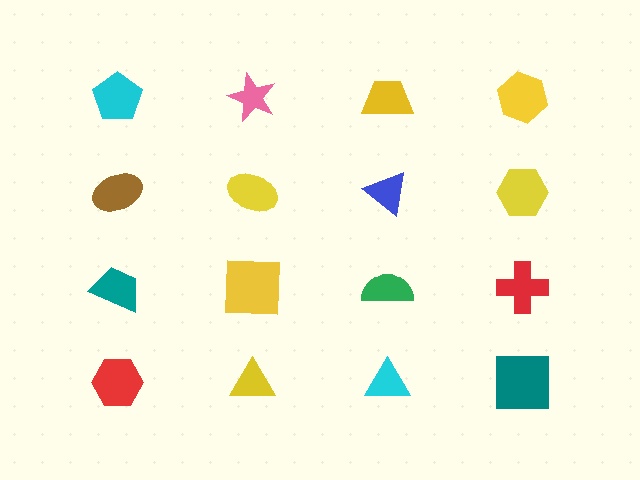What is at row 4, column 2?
A yellow triangle.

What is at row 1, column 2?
A pink star.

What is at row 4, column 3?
A cyan triangle.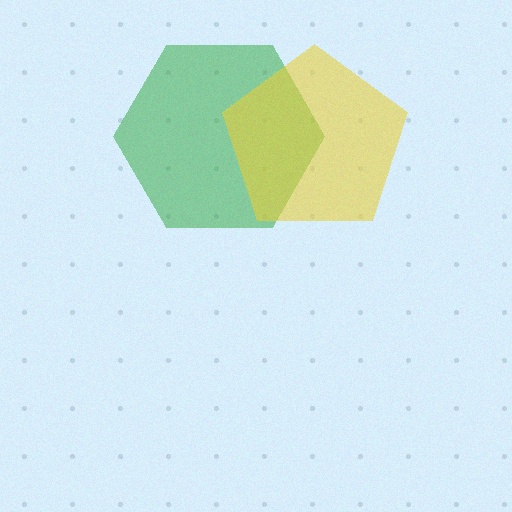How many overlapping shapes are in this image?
There are 2 overlapping shapes in the image.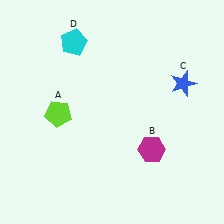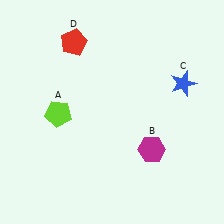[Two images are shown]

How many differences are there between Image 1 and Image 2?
There is 1 difference between the two images.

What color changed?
The pentagon (D) changed from cyan in Image 1 to red in Image 2.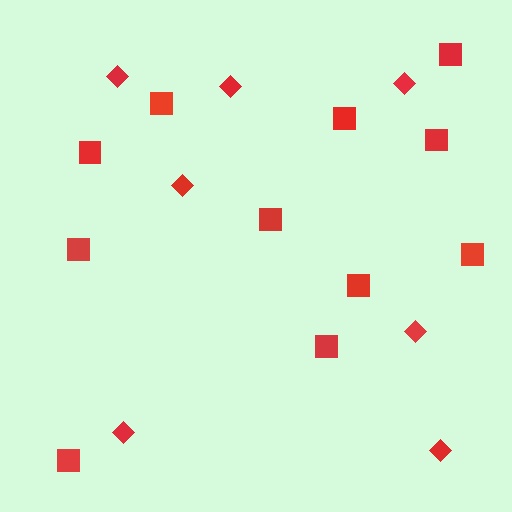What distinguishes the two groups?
There are 2 groups: one group of diamonds (7) and one group of squares (11).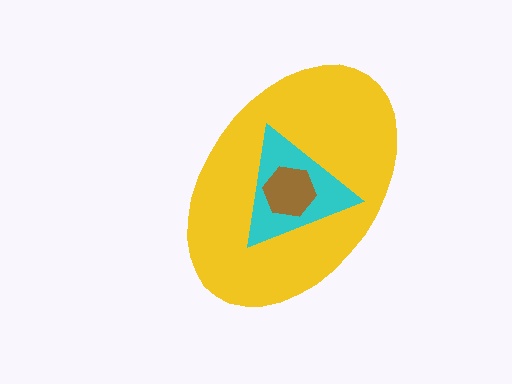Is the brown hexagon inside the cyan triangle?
Yes.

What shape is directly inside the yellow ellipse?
The cyan triangle.